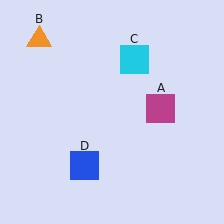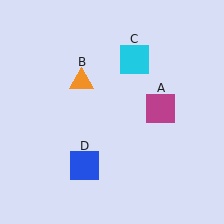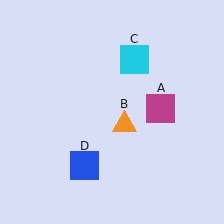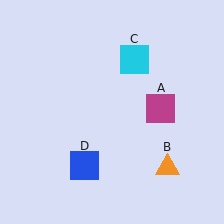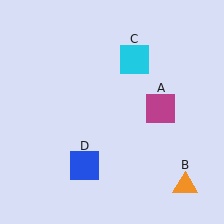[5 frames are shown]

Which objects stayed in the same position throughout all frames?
Magenta square (object A) and cyan square (object C) and blue square (object D) remained stationary.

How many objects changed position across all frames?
1 object changed position: orange triangle (object B).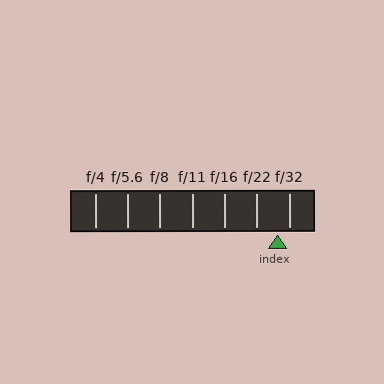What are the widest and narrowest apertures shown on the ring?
The widest aperture shown is f/4 and the narrowest is f/32.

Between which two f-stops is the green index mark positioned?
The index mark is between f/22 and f/32.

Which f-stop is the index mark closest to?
The index mark is closest to f/32.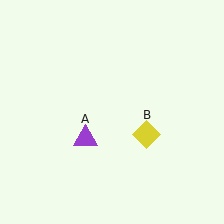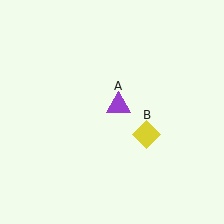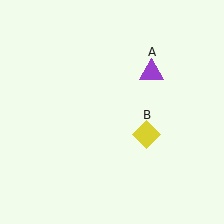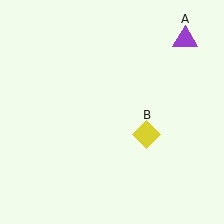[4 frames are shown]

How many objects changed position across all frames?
1 object changed position: purple triangle (object A).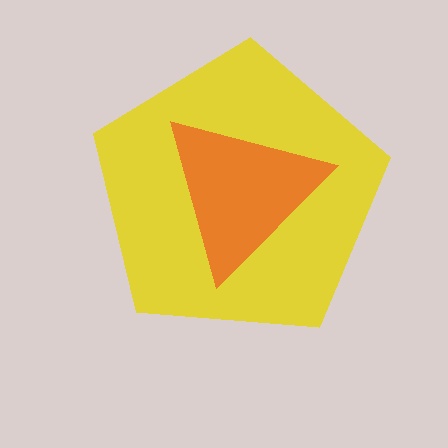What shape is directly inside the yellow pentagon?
The orange triangle.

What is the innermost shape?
The orange triangle.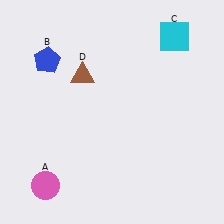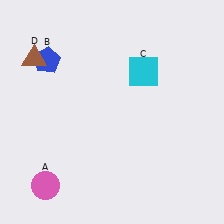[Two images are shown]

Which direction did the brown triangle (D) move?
The brown triangle (D) moved left.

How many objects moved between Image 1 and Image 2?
2 objects moved between the two images.